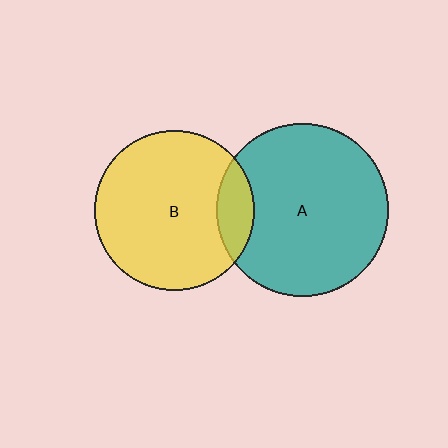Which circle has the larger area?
Circle A (teal).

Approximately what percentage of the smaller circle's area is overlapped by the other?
Approximately 15%.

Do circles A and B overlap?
Yes.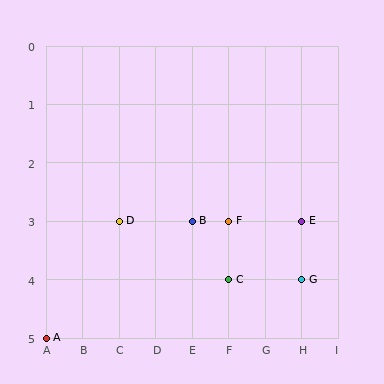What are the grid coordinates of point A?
Point A is at grid coordinates (A, 5).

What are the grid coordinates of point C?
Point C is at grid coordinates (F, 4).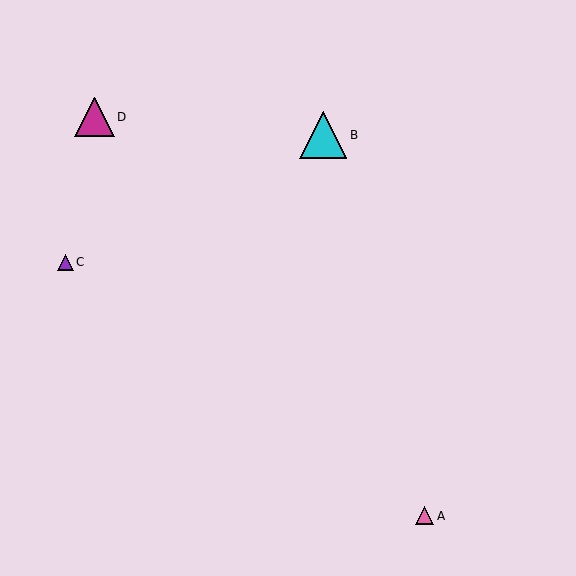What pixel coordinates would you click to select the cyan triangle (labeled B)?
Click at (323, 135) to select the cyan triangle B.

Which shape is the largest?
The cyan triangle (labeled B) is the largest.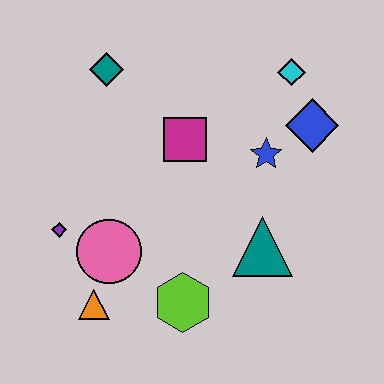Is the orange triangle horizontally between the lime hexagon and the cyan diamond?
No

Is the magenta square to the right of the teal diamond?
Yes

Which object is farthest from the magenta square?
The orange triangle is farthest from the magenta square.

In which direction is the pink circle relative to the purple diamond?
The pink circle is to the right of the purple diamond.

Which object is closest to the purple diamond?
The pink circle is closest to the purple diamond.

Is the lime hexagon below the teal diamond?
Yes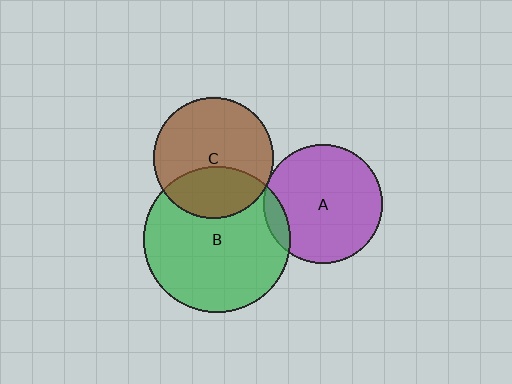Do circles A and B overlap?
Yes.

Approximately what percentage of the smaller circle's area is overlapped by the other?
Approximately 10%.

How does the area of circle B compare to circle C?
Approximately 1.5 times.